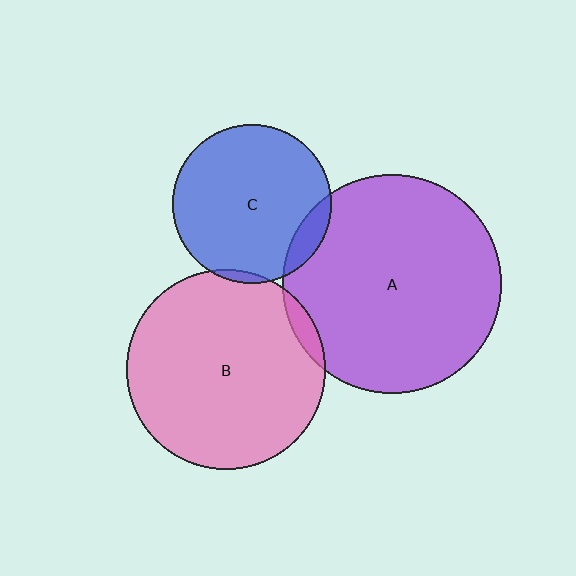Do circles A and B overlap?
Yes.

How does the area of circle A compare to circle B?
Approximately 1.2 times.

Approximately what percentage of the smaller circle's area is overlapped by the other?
Approximately 5%.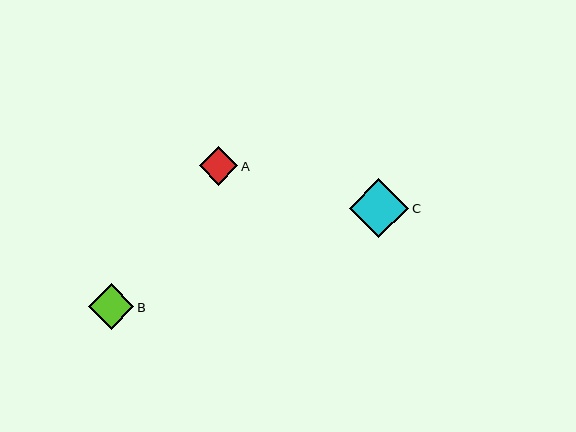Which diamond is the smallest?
Diamond A is the smallest with a size of approximately 38 pixels.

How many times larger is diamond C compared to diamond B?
Diamond C is approximately 1.3 times the size of diamond B.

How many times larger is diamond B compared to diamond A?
Diamond B is approximately 1.2 times the size of diamond A.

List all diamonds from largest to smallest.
From largest to smallest: C, B, A.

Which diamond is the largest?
Diamond C is the largest with a size of approximately 60 pixels.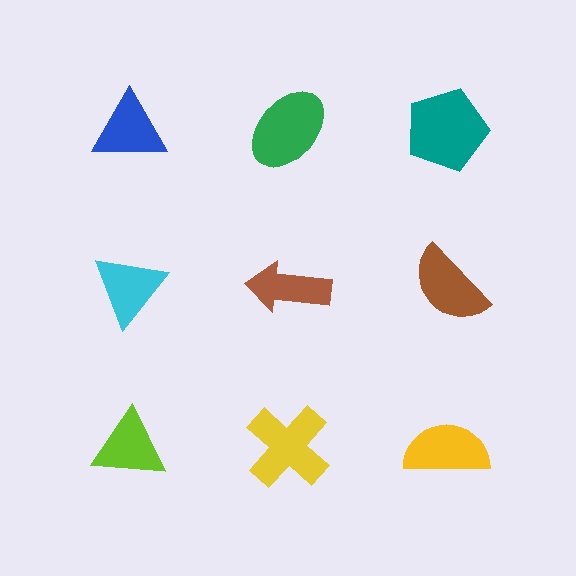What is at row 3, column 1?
A lime triangle.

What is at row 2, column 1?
A cyan triangle.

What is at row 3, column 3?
A yellow semicircle.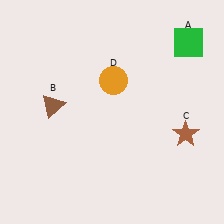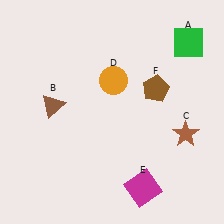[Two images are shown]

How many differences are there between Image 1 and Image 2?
There are 2 differences between the two images.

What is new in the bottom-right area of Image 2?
A magenta square (E) was added in the bottom-right area of Image 2.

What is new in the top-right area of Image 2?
A brown pentagon (F) was added in the top-right area of Image 2.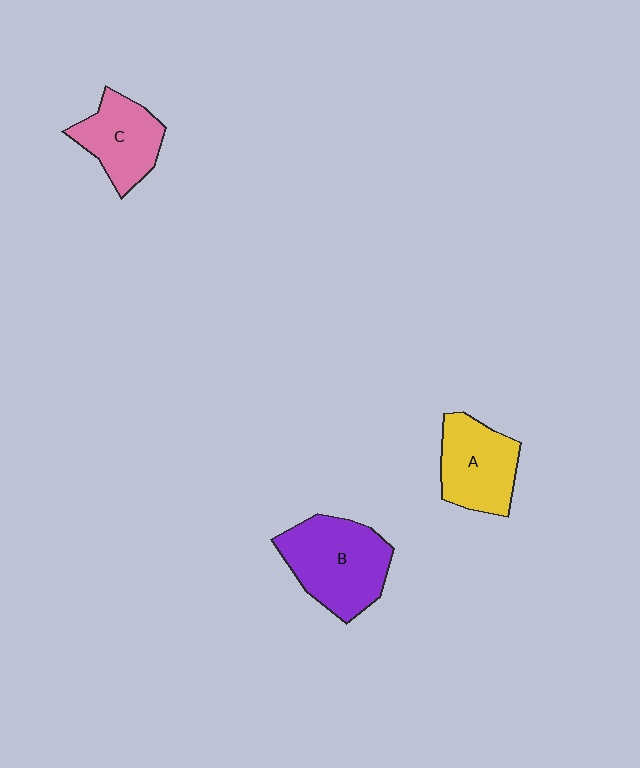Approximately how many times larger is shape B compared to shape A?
Approximately 1.3 times.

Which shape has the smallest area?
Shape C (pink).